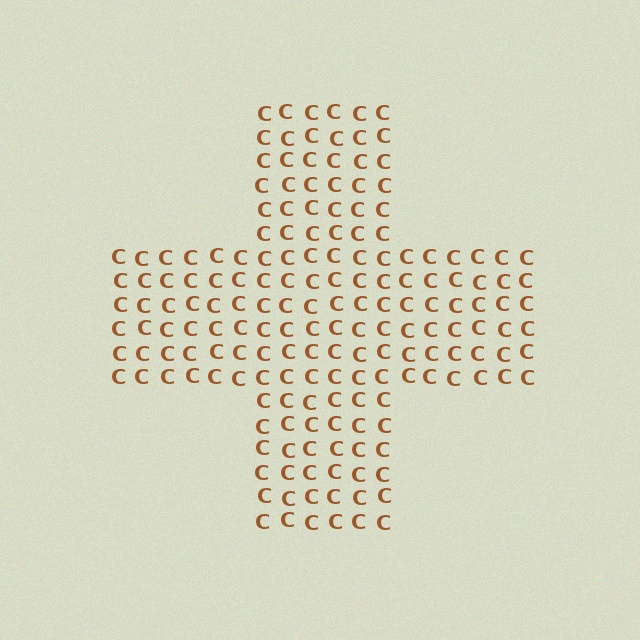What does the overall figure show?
The overall figure shows a cross.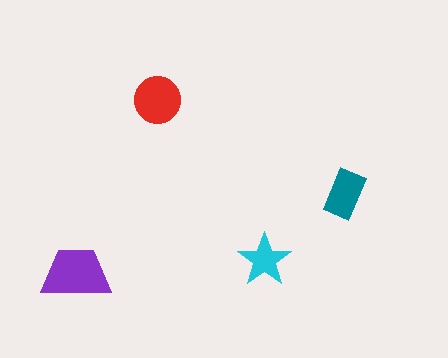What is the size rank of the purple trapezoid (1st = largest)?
1st.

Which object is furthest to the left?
The purple trapezoid is leftmost.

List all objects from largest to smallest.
The purple trapezoid, the red circle, the teal rectangle, the cyan star.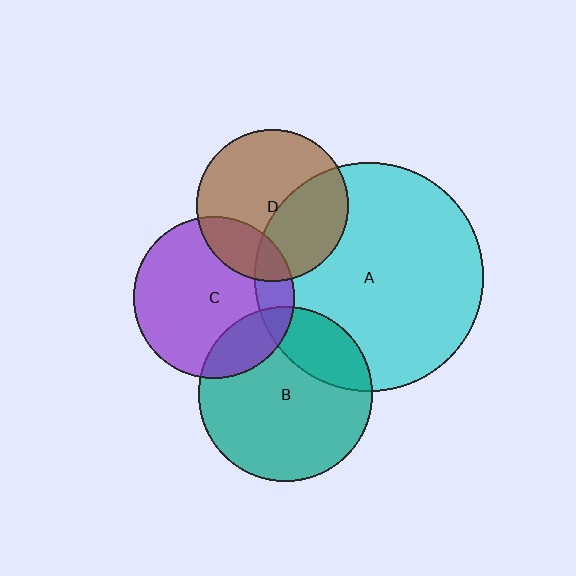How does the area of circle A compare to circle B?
Approximately 1.7 times.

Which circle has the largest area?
Circle A (cyan).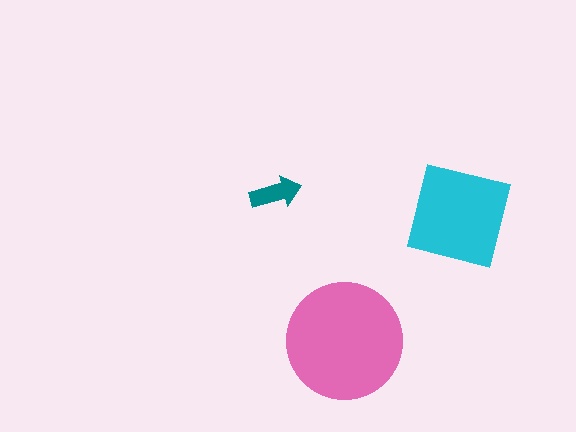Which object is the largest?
The pink circle.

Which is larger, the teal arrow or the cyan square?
The cyan square.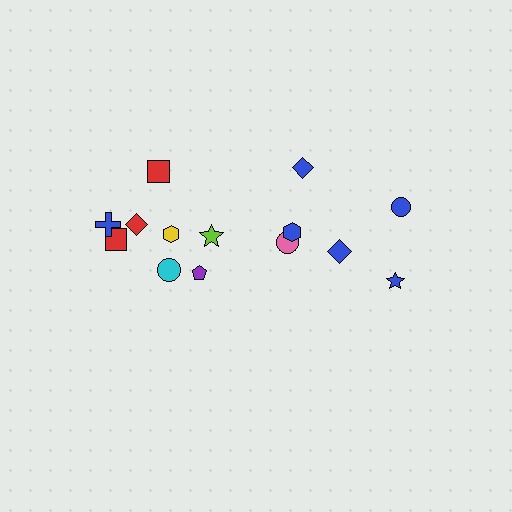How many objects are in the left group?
There are 8 objects.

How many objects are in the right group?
There are 6 objects.